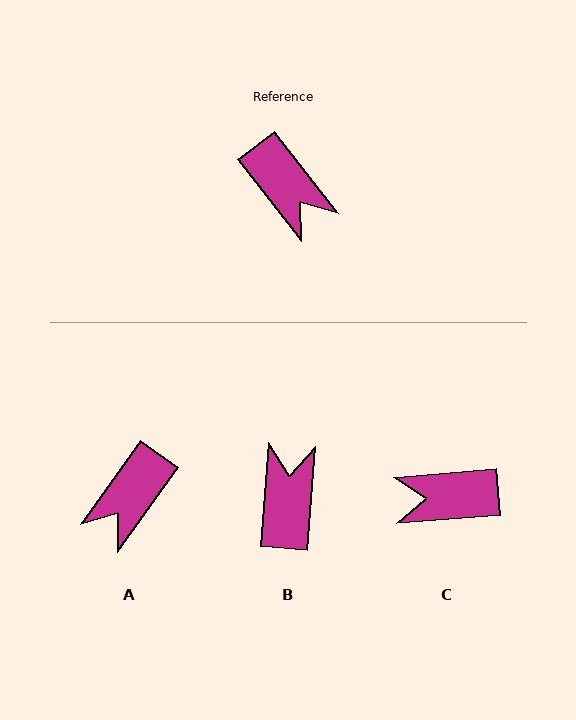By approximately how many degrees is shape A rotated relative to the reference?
Approximately 74 degrees clockwise.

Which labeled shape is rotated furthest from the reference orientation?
B, about 138 degrees away.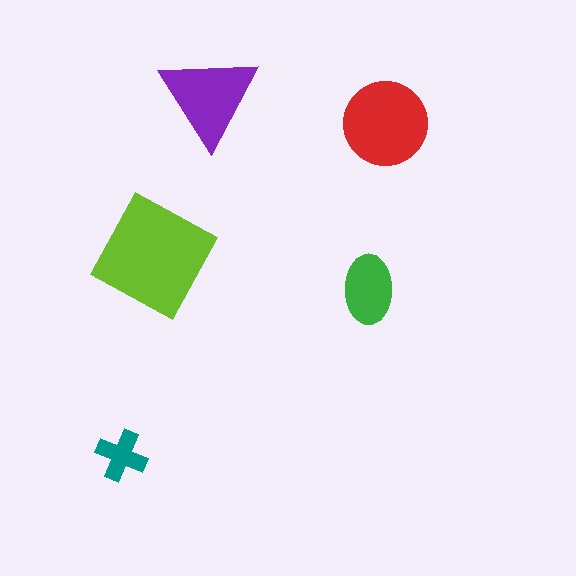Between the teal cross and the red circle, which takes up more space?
The red circle.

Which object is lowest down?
The teal cross is bottommost.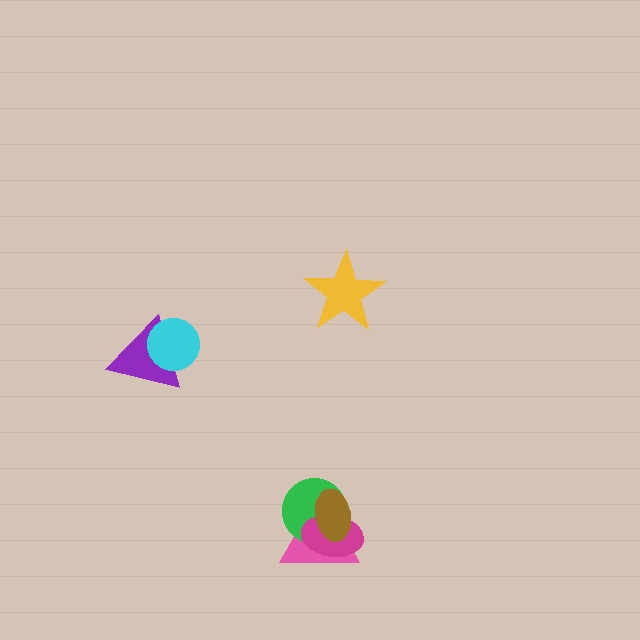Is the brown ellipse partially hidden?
No, no other shape covers it.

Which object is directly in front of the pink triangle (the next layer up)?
The green circle is directly in front of the pink triangle.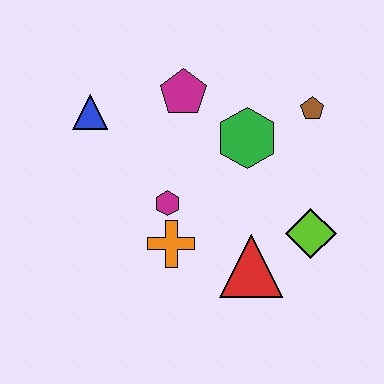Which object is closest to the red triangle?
The lime diamond is closest to the red triangle.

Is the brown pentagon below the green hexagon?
No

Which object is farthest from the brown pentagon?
The blue triangle is farthest from the brown pentagon.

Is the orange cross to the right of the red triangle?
No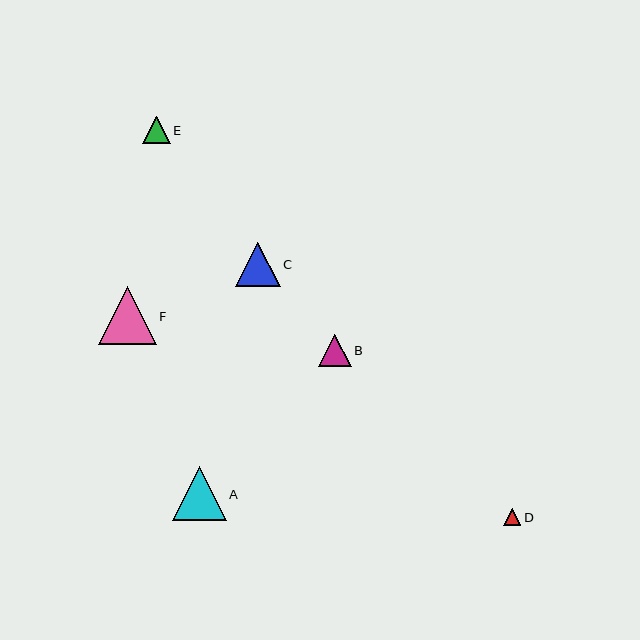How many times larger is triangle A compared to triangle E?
Triangle A is approximately 2.0 times the size of triangle E.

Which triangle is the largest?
Triangle F is the largest with a size of approximately 58 pixels.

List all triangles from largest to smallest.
From largest to smallest: F, A, C, B, E, D.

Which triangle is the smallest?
Triangle D is the smallest with a size of approximately 17 pixels.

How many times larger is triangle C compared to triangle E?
Triangle C is approximately 1.6 times the size of triangle E.